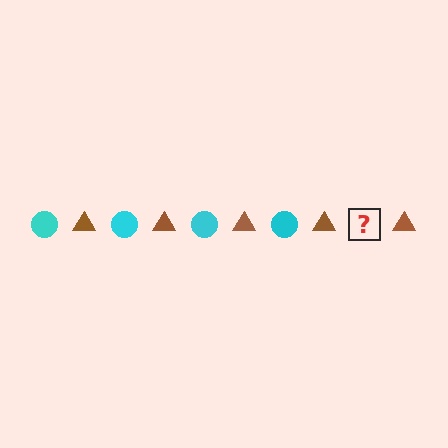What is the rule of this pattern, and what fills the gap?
The rule is that the pattern alternates between cyan circle and brown triangle. The gap should be filled with a cyan circle.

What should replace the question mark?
The question mark should be replaced with a cyan circle.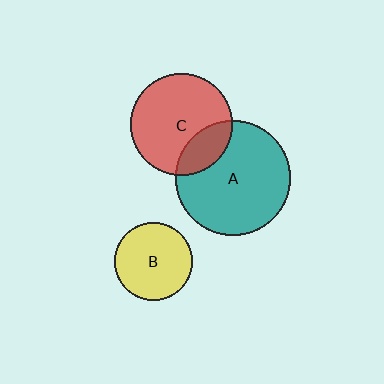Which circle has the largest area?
Circle A (teal).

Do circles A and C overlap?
Yes.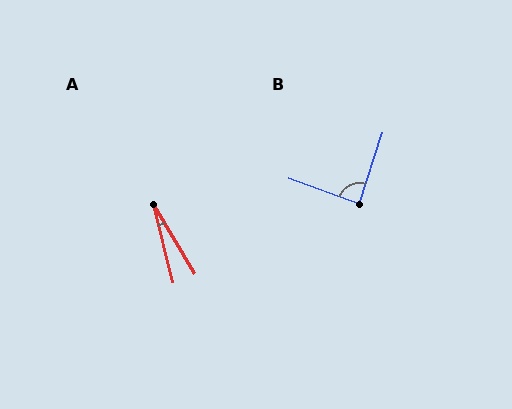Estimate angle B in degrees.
Approximately 88 degrees.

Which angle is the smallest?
A, at approximately 16 degrees.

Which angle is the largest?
B, at approximately 88 degrees.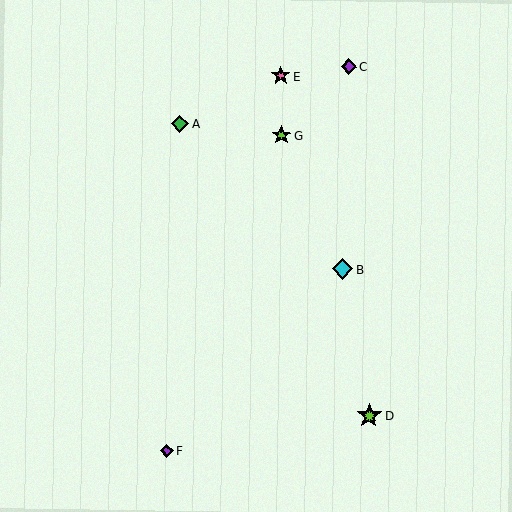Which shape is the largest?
The lime star (labeled D) is the largest.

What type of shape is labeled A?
Shape A is a green diamond.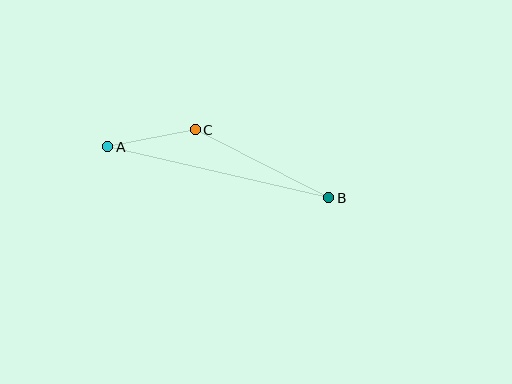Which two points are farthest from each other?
Points A and B are farthest from each other.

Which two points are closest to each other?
Points A and C are closest to each other.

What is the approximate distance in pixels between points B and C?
The distance between B and C is approximately 150 pixels.